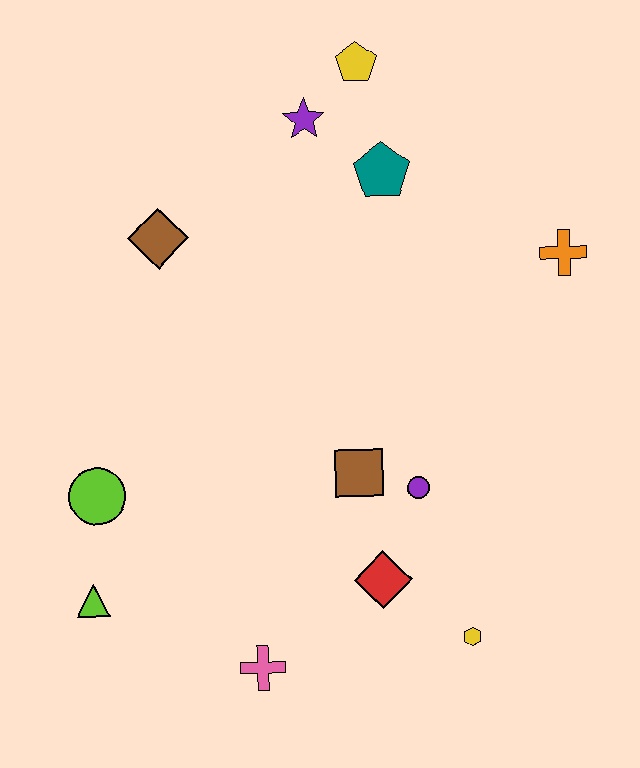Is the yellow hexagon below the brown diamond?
Yes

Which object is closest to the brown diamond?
The purple star is closest to the brown diamond.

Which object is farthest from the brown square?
The yellow pentagon is farthest from the brown square.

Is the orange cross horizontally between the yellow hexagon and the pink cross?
No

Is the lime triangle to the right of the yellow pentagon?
No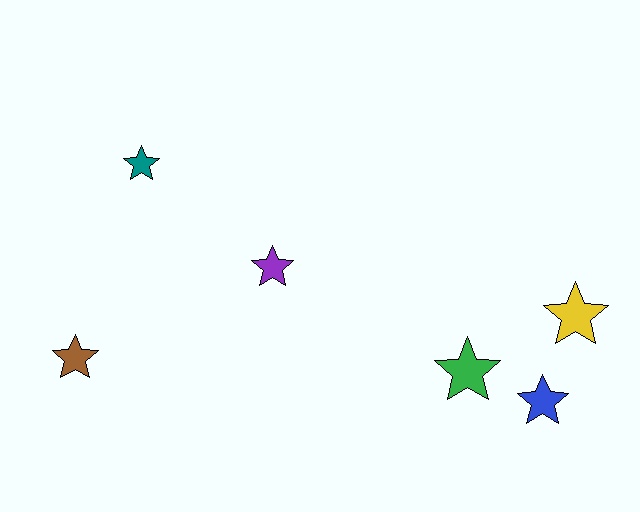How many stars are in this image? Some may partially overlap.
There are 6 stars.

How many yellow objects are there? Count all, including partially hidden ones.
There is 1 yellow object.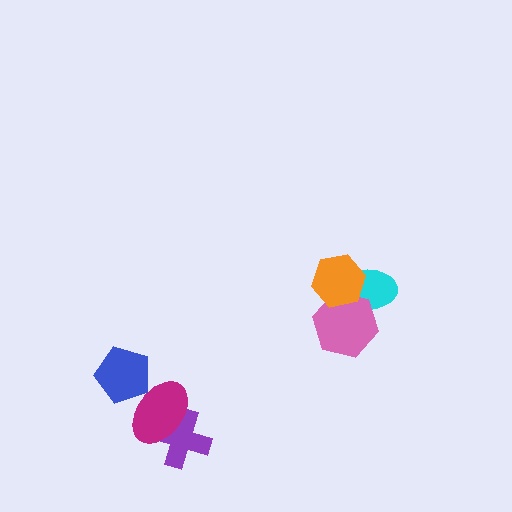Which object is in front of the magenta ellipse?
The blue pentagon is in front of the magenta ellipse.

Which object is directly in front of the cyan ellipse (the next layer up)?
The pink hexagon is directly in front of the cyan ellipse.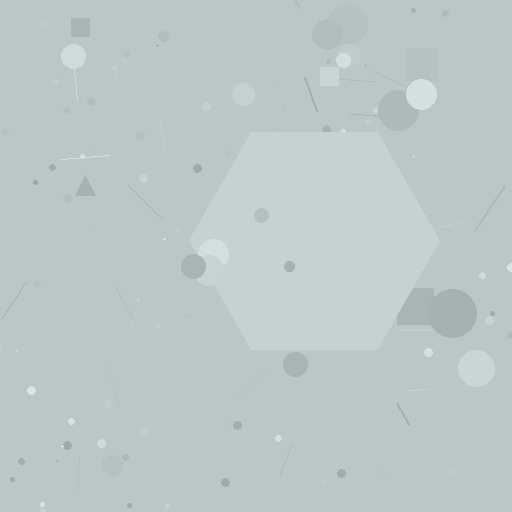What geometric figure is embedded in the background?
A hexagon is embedded in the background.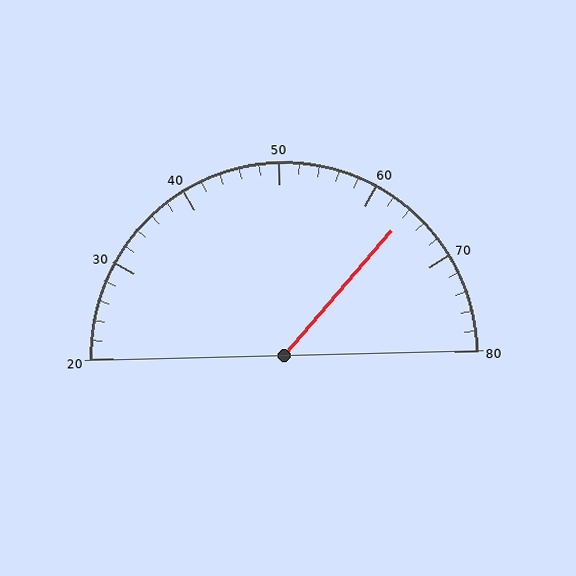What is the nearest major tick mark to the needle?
The nearest major tick mark is 60.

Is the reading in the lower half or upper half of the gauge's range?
The reading is in the upper half of the range (20 to 80).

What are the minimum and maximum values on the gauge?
The gauge ranges from 20 to 80.